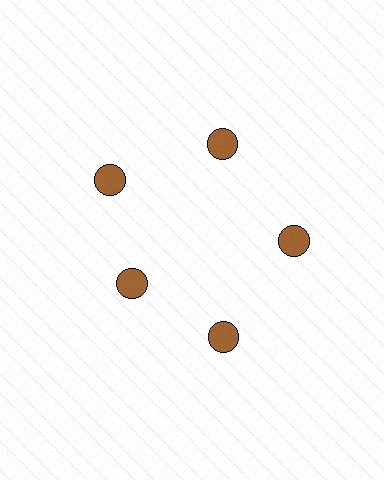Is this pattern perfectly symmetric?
No. The 5 brown circles are arranged in a ring, but one element near the 8 o'clock position is pulled inward toward the center, breaking the 5-fold rotational symmetry.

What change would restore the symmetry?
The symmetry would be restored by moving it outward, back onto the ring so that all 5 circles sit at equal angles and equal distance from the center.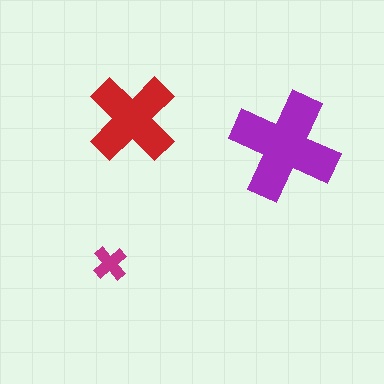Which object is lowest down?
The magenta cross is bottommost.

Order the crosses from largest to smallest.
the purple one, the red one, the magenta one.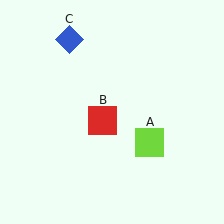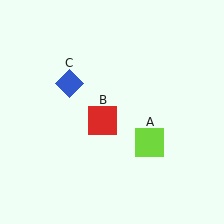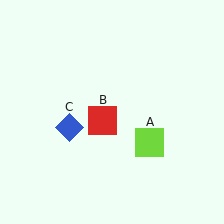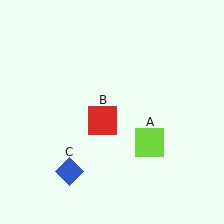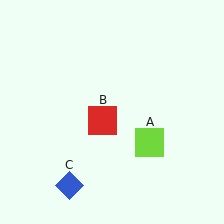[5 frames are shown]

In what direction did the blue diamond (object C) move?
The blue diamond (object C) moved down.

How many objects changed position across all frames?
1 object changed position: blue diamond (object C).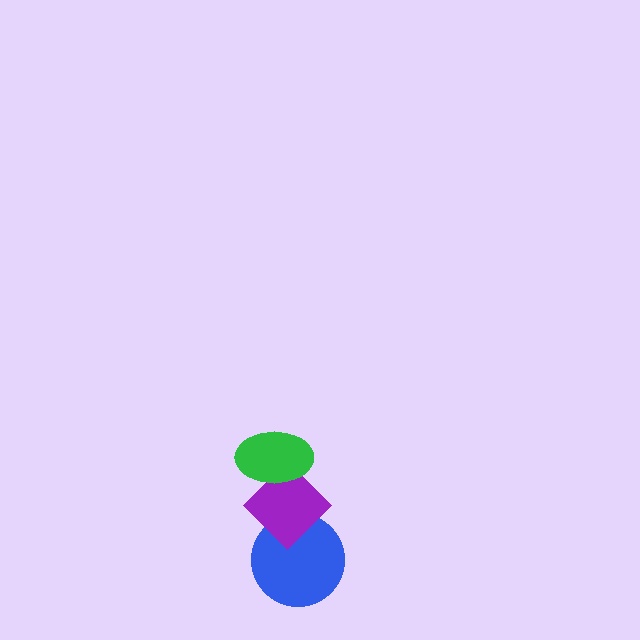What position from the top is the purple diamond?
The purple diamond is 2nd from the top.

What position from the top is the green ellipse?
The green ellipse is 1st from the top.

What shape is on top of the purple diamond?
The green ellipse is on top of the purple diamond.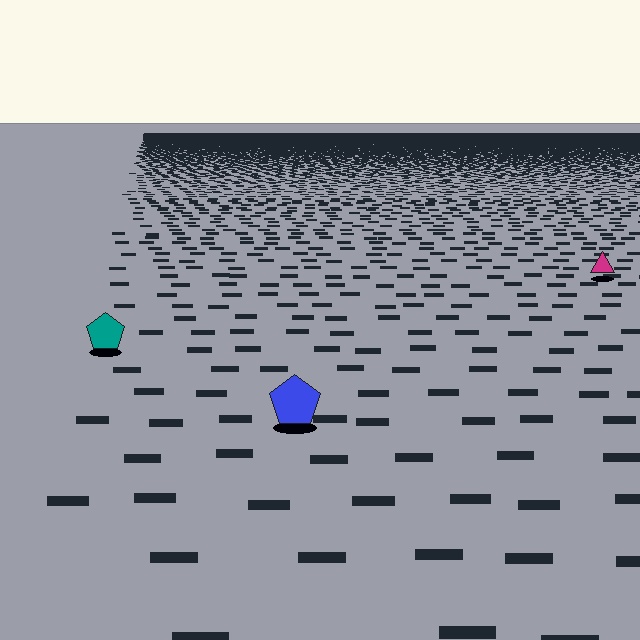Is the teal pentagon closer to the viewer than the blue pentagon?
No. The blue pentagon is closer — you can tell from the texture gradient: the ground texture is coarser near it.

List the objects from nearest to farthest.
From nearest to farthest: the blue pentagon, the teal pentagon, the magenta triangle.